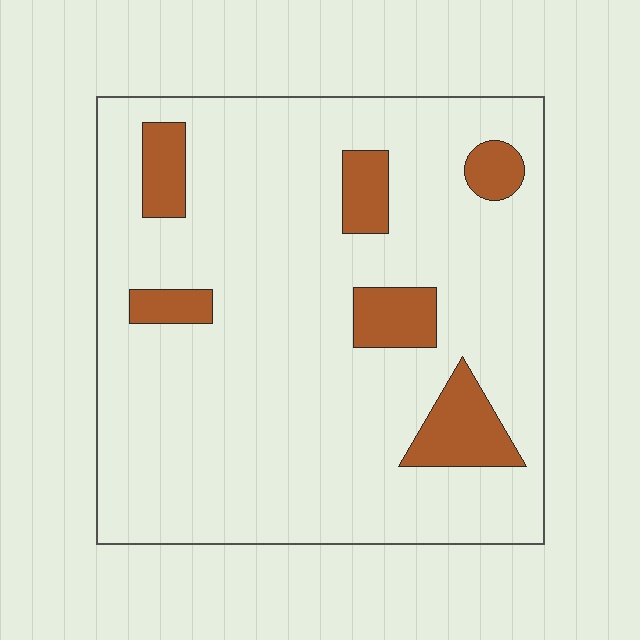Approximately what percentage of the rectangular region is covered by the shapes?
Approximately 15%.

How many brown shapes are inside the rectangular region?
6.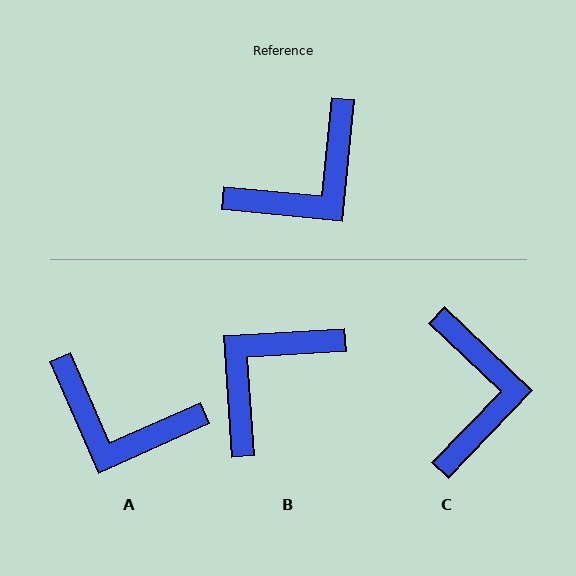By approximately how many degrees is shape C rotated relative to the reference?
Approximately 52 degrees counter-clockwise.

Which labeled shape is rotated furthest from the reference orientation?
B, about 171 degrees away.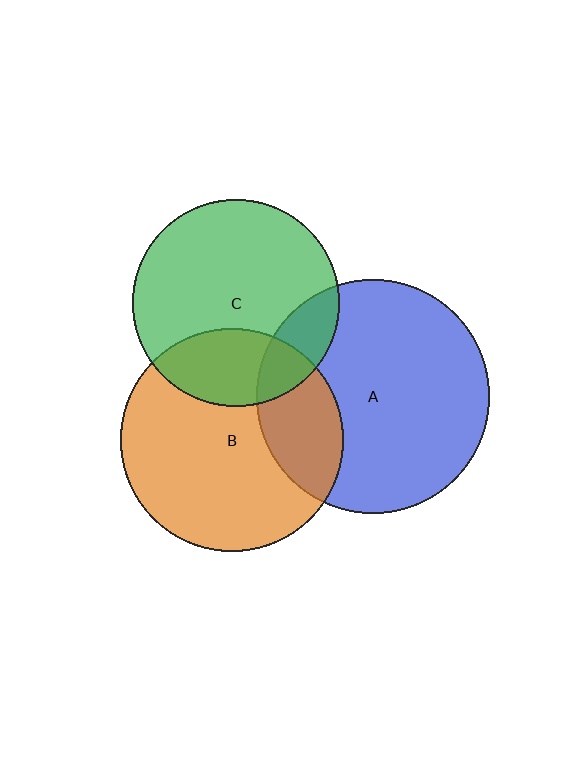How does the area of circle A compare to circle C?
Approximately 1.3 times.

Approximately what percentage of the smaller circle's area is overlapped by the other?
Approximately 25%.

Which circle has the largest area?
Circle A (blue).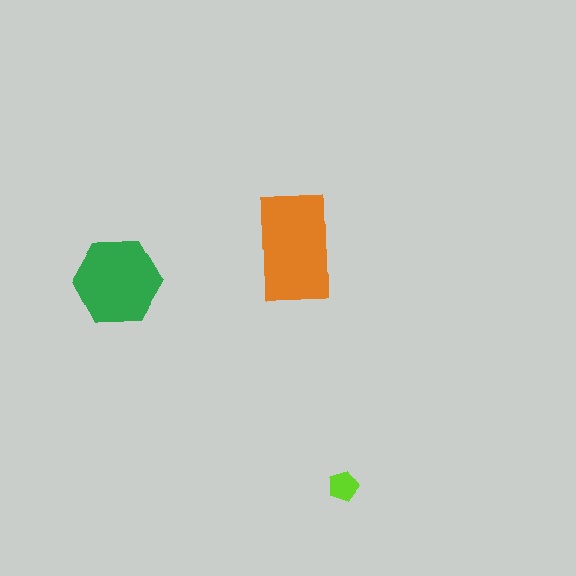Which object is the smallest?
The lime pentagon.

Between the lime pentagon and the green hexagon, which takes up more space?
The green hexagon.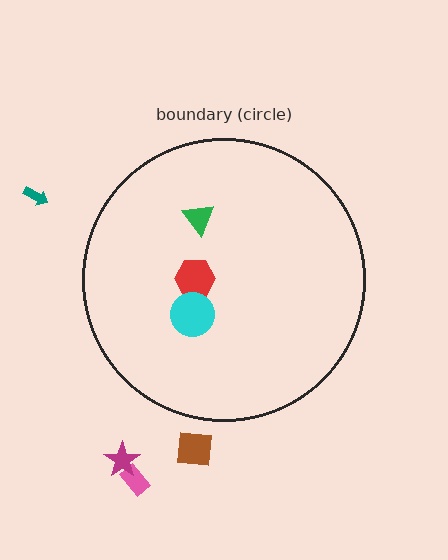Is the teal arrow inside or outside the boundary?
Outside.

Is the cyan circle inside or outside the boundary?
Inside.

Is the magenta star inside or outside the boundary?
Outside.